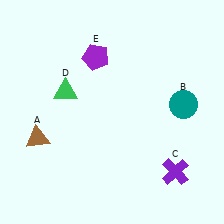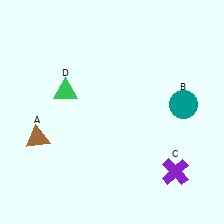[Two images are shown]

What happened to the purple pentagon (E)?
The purple pentagon (E) was removed in Image 2. It was in the top-left area of Image 1.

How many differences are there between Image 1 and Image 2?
There is 1 difference between the two images.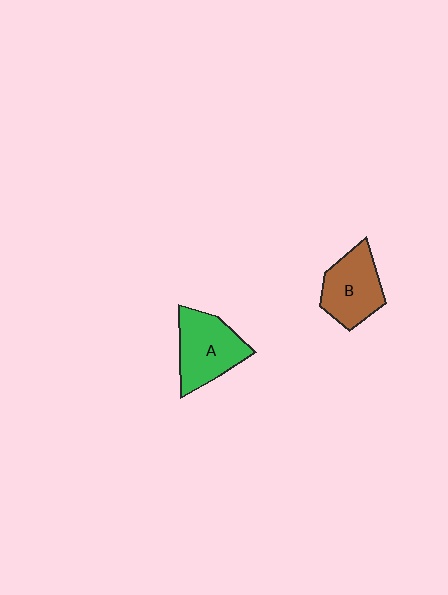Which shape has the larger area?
Shape A (green).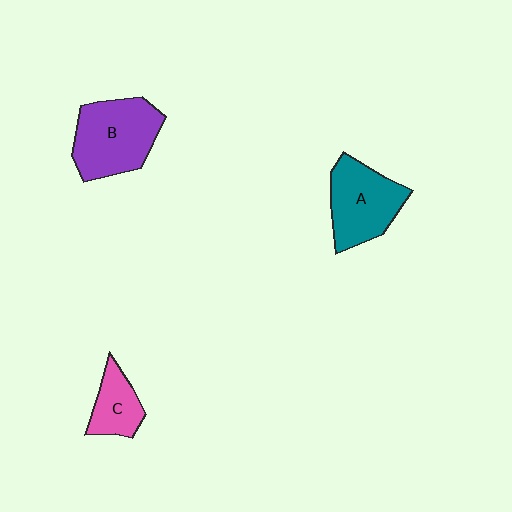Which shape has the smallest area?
Shape C (pink).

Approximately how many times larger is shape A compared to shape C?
Approximately 1.8 times.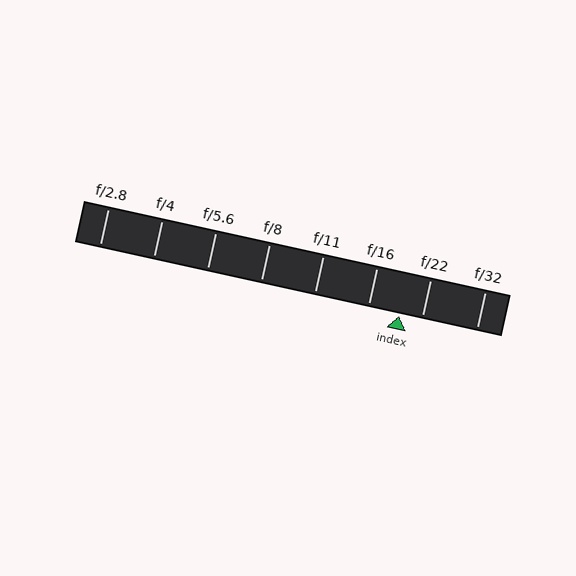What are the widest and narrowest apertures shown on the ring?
The widest aperture shown is f/2.8 and the narrowest is f/32.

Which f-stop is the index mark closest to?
The index mark is closest to f/22.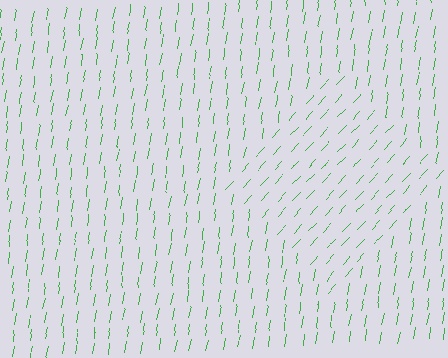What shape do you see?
I see a diamond.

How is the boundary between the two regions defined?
The boundary is defined purely by a change in line orientation (approximately 34 degrees difference). All lines are the same color and thickness.